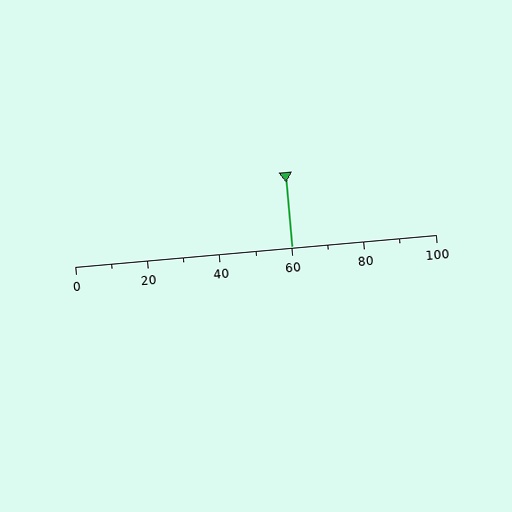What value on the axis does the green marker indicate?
The marker indicates approximately 60.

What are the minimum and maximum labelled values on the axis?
The axis runs from 0 to 100.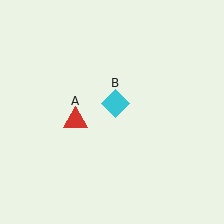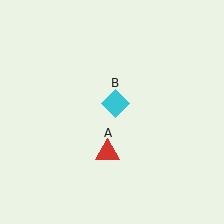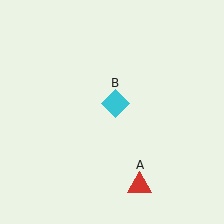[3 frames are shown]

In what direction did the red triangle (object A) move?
The red triangle (object A) moved down and to the right.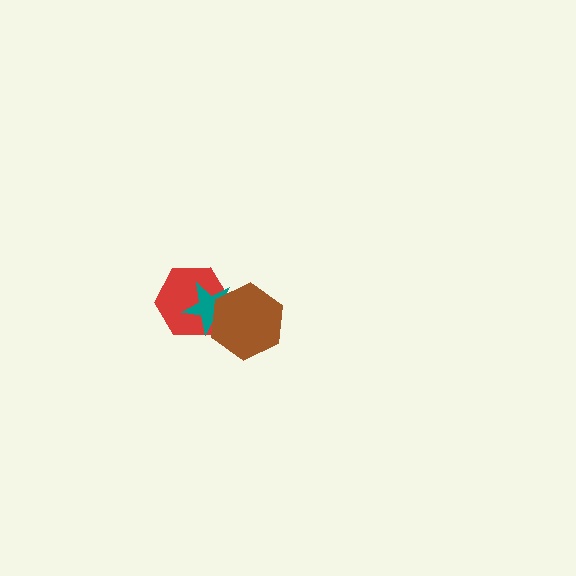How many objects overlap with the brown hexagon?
2 objects overlap with the brown hexagon.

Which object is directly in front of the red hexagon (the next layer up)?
The teal star is directly in front of the red hexagon.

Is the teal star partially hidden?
Yes, it is partially covered by another shape.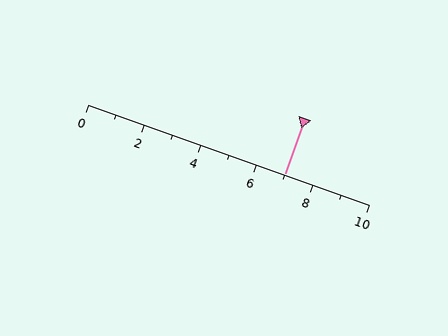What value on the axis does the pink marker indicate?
The marker indicates approximately 7.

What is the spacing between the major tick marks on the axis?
The major ticks are spaced 2 apart.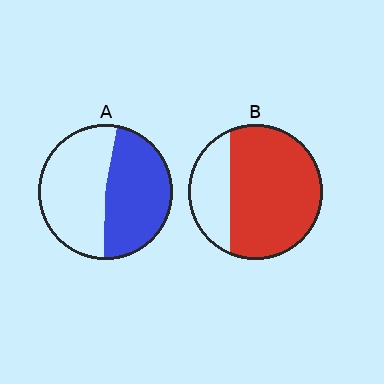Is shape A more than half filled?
Roughly half.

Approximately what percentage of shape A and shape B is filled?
A is approximately 50% and B is approximately 75%.